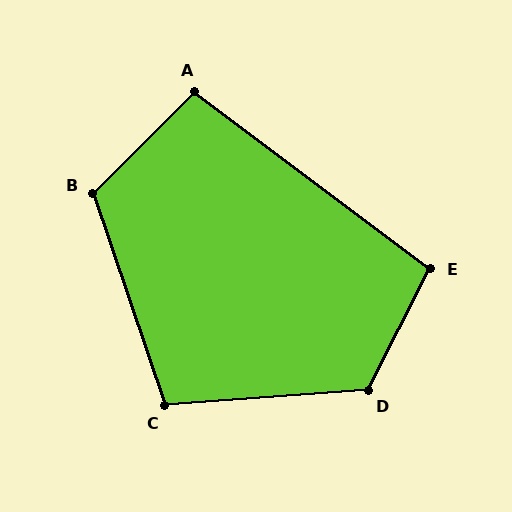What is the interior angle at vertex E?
Approximately 100 degrees (obtuse).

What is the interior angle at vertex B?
Approximately 116 degrees (obtuse).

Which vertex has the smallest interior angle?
A, at approximately 98 degrees.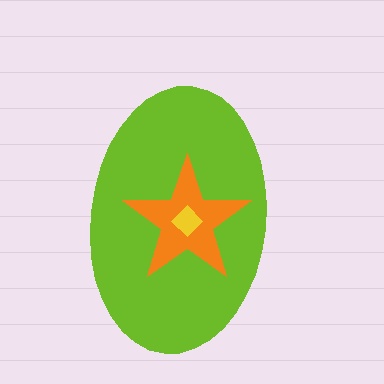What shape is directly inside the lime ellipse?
The orange star.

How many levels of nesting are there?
3.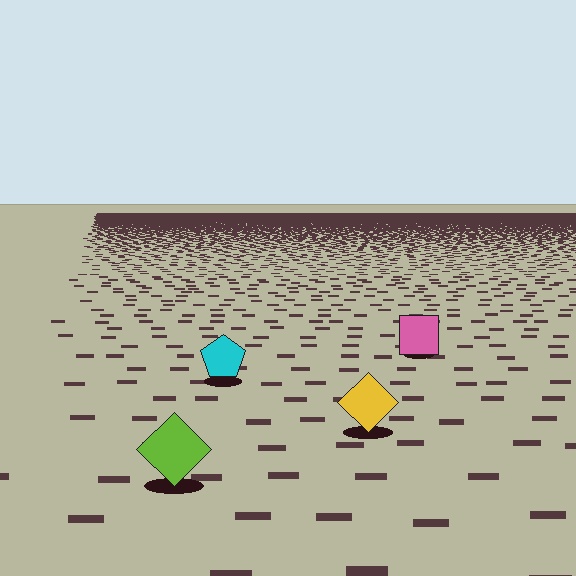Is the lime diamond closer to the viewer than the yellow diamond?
Yes. The lime diamond is closer — you can tell from the texture gradient: the ground texture is coarser near it.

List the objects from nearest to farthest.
From nearest to farthest: the lime diamond, the yellow diamond, the cyan pentagon, the pink square.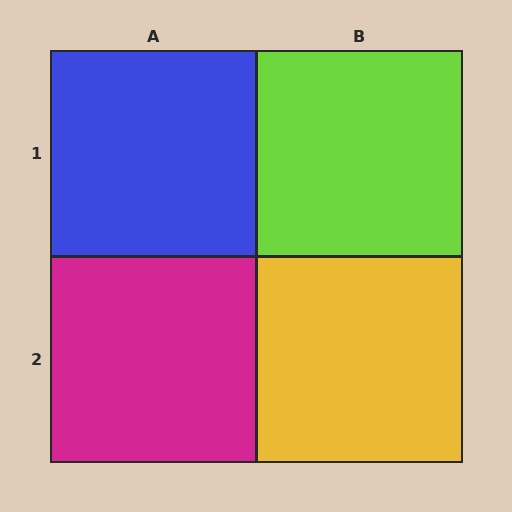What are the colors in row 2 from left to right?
Magenta, yellow.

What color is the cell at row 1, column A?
Blue.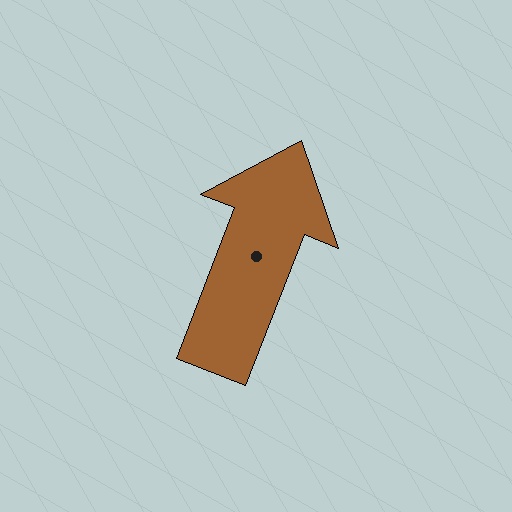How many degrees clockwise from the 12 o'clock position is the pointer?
Approximately 21 degrees.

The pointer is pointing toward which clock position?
Roughly 1 o'clock.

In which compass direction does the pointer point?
North.